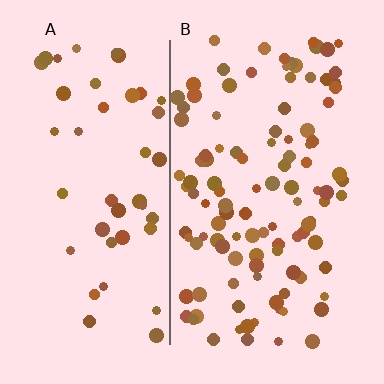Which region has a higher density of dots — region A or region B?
B (the right).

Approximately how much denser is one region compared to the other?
Approximately 2.4× — region B over region A.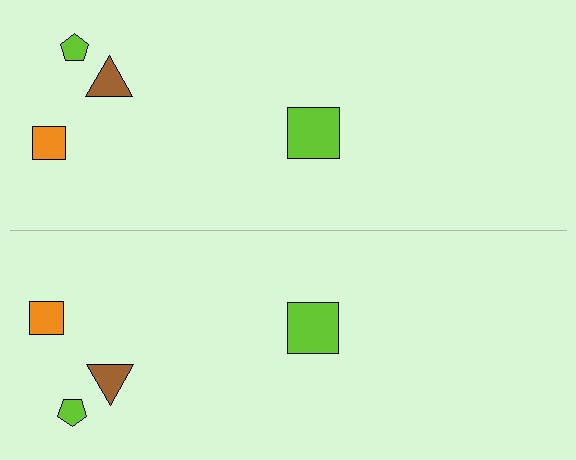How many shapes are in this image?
There are 8 shapes in this image.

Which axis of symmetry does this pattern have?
The pattern has a horizontal axis of symmetry running through the center of the image.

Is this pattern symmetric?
Yes, this pattern has bilateral (reflection) symmetry.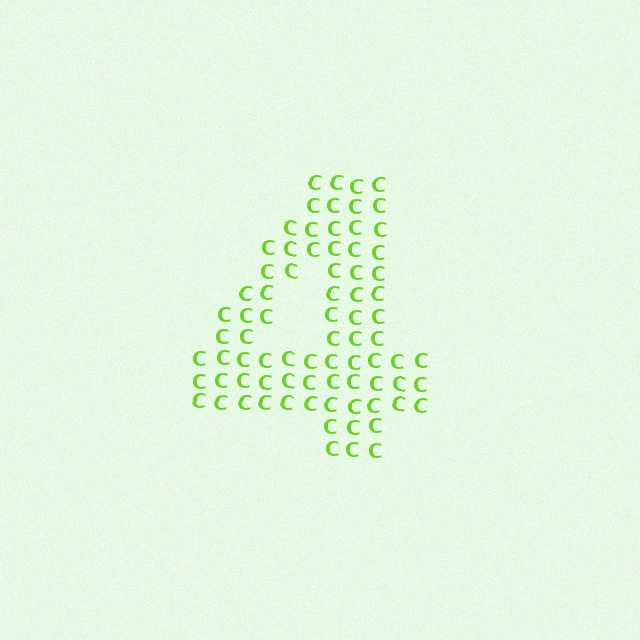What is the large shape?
The large shape is the digit 4.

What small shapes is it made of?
It is made of small letter C's.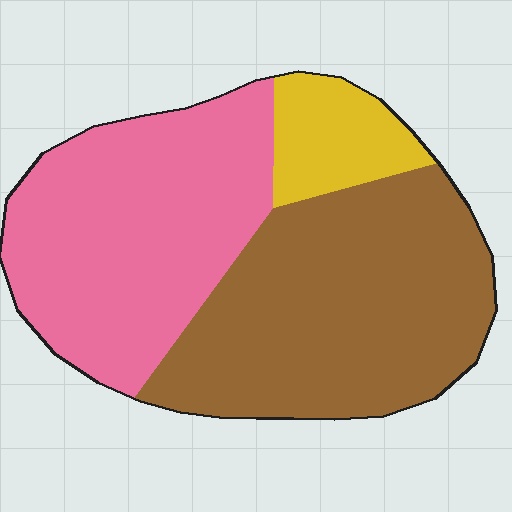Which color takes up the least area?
Yellow, at roughly 10%.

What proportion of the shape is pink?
Pink takes up about two fifths (2/5) of the shape.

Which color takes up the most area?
Brown, at roughly 45%.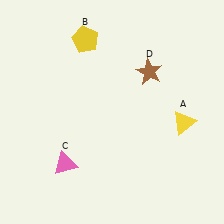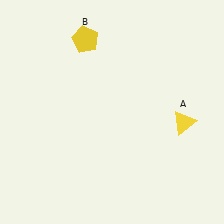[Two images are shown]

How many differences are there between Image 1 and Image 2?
There are 2 differences between the two images.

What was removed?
The pink triangle (C), the brown star (D) were removed in Image 2.